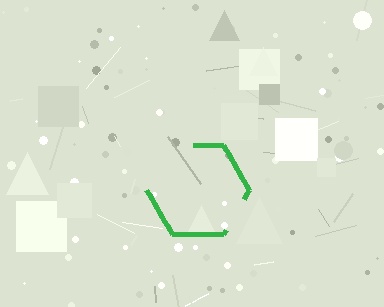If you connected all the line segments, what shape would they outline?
They would outline a hexagon.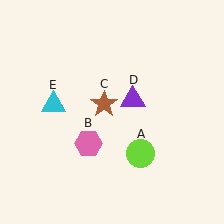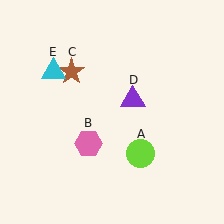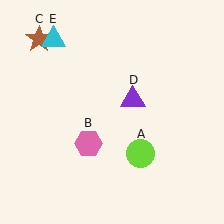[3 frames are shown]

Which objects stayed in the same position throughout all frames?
Lime circle (object A) and pink hexagon (object B) and purple triangle (object D) remained stationary.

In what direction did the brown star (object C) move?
The brown star (object C) moved up and to the left.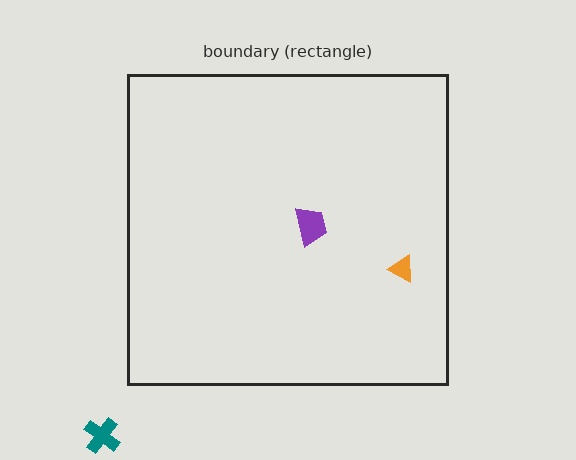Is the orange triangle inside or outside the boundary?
Inside.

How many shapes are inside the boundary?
2 inside, 1 outside.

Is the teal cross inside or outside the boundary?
Outside.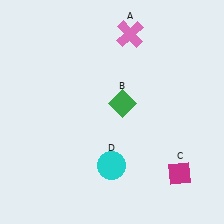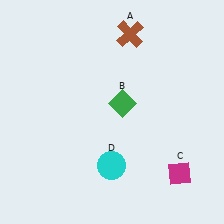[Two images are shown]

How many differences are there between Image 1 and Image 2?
There is 1 difference between the two images.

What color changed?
The cross (A) changed from pink in Image 1 to brown in Image 2.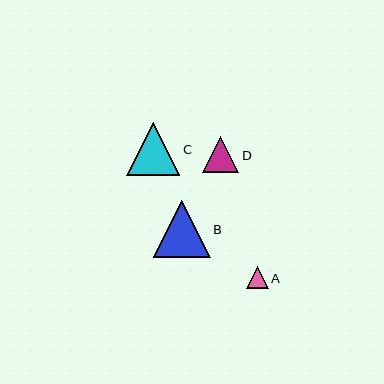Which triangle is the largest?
Triangle B is the largest with a size of approximately 57 pixels.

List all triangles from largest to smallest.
From largest to smallest: B, C, D, A.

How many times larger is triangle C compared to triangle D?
Triangle C is approximately 1.5 times the size of triangle D.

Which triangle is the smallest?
Triangle A is the smallest with a size of approximately 22 pixels.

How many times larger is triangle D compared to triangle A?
Triangle D is approximately 1.6 times the size of triangle A.